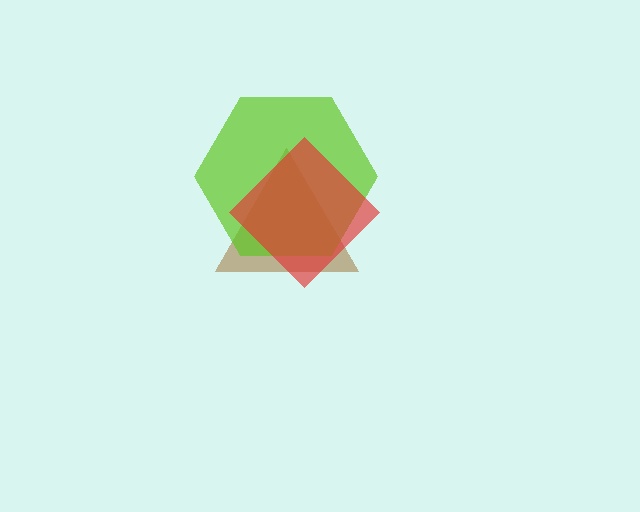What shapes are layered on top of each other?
The layered shapes are: a brown triangle, a lime hexagon, a red diamond.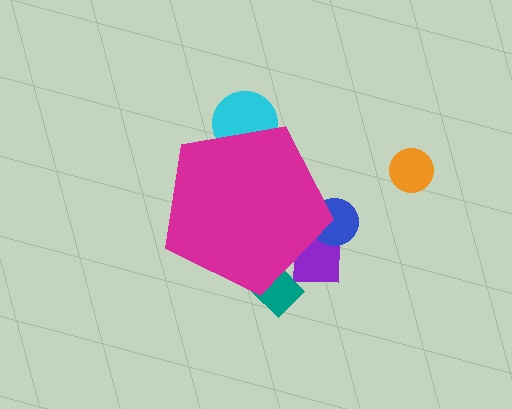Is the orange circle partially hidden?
No, the orange circle is fully visible.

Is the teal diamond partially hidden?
Yes, the teal diamond is partially hidden behind the magenta pentagon.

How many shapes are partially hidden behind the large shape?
4 shapes are partially hidden.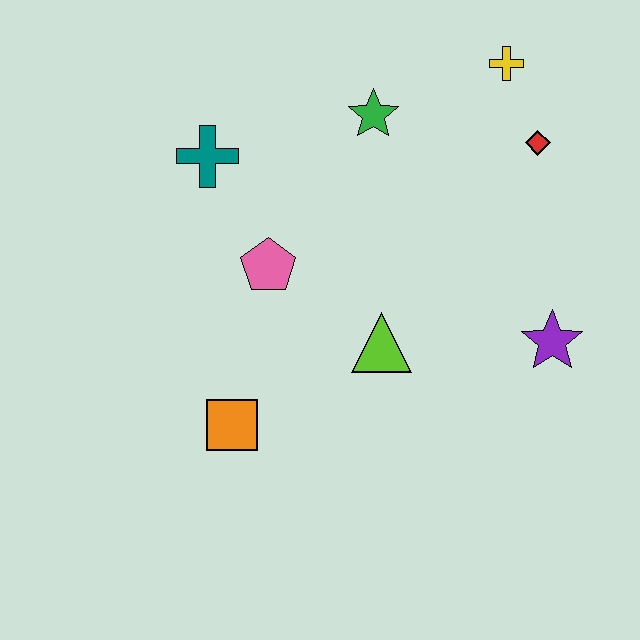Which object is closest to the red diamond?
The yellow cross is closest to the red diamond.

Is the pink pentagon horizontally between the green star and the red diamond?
No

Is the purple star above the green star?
No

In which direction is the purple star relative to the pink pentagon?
The purple star is to the right of the pink pentagon.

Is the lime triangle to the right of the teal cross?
Yes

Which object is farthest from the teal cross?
The purple star is farthest from the teal cross.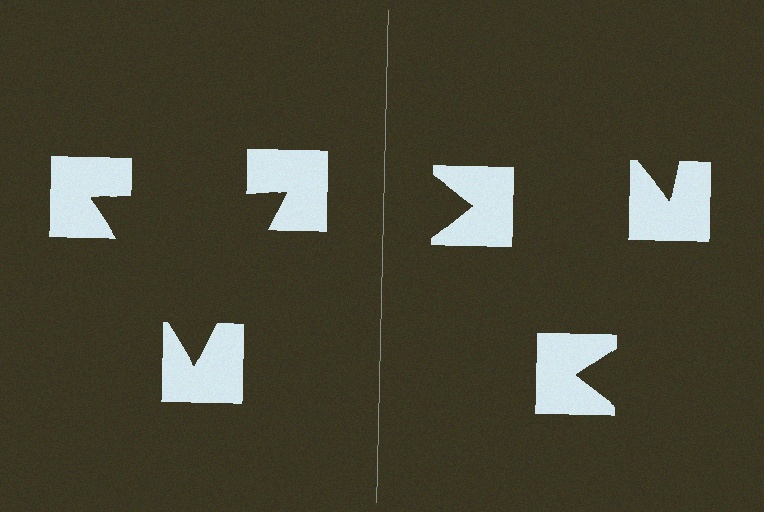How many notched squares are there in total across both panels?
6 — 3 on each side.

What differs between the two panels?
The notched squares are positioned identically on both sides; only the wedge orientations differ. On the left they align to a triangle; on the right they are misaligned.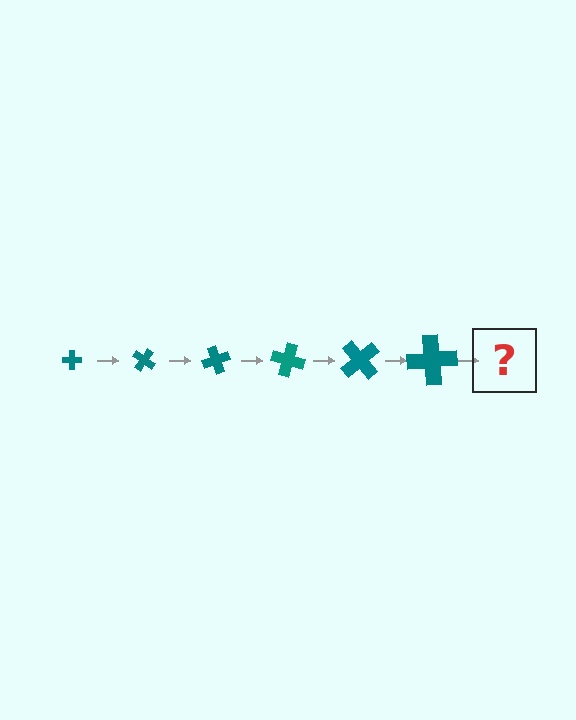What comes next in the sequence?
The next element should be a cross, larger than the previous one and rotated 210 degrees from the start.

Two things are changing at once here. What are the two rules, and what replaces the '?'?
The two rules are that the cross grows larger each step and it rotates 35 degrees each step. The '?' should be a cross, larger than the previous one and rotated 210 degrees from the start.